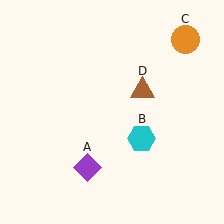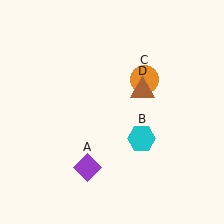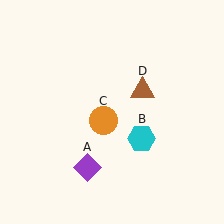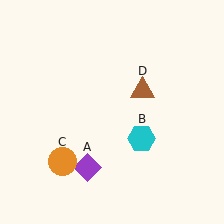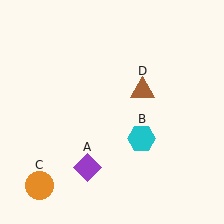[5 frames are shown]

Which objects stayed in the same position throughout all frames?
Purple diamond (object A) and cyan hexagon (object B) and brown triangle (object D) remained stationary.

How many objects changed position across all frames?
1 object changed position: orange circle (object C).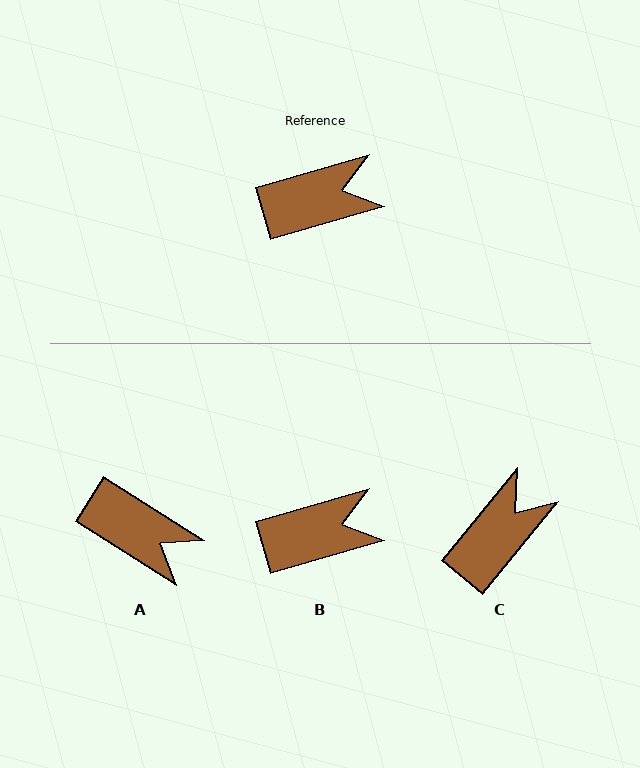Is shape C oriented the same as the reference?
No, it is off by about 34 degrees.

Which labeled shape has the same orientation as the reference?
B.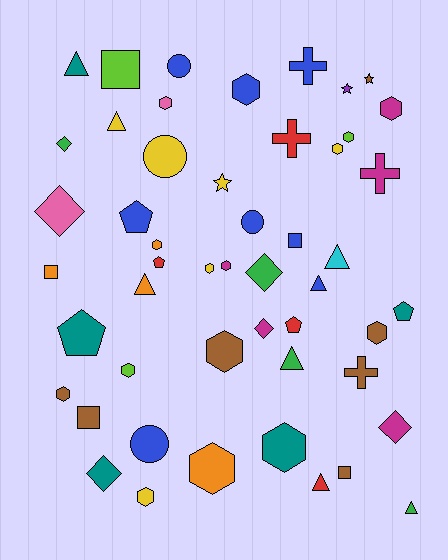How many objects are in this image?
There are 50 objects.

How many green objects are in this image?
There are 4 green objects.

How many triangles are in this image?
There are 8 triangles.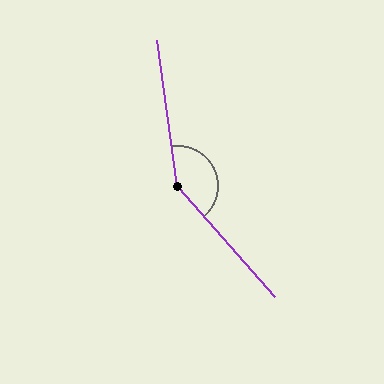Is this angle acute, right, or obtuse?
It is obtuse.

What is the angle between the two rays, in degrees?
Approximately 146 degrees.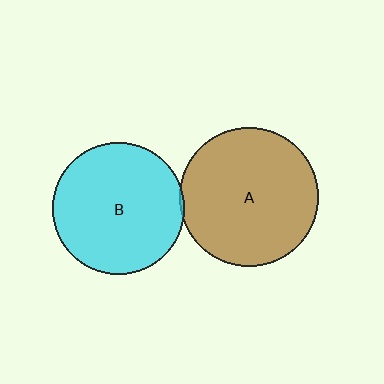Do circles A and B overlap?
Yes.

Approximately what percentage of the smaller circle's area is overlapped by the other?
Approximately 5%.